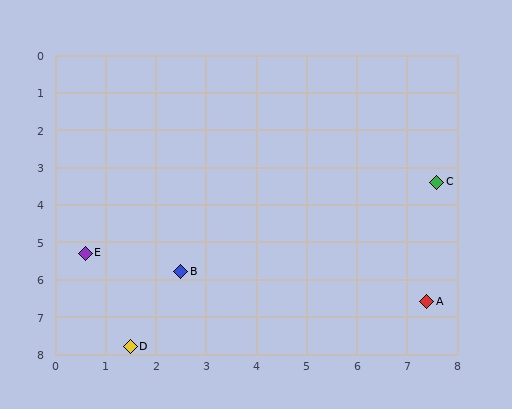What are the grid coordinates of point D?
Point D is at approximately (1.5, 7.8).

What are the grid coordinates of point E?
Point E is at approximately (0.6, 5.3).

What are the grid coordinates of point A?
Point A is at approximately (7.4, 6.6).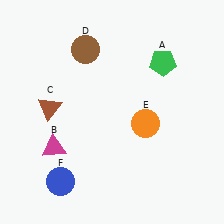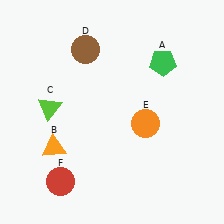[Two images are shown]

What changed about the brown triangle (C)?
In Image 1, C is brown. In Image 2, it changed to lime.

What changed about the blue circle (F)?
In Image 1, F is blue. In Image 2, it changed to red.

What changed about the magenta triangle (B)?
In Image 1, B is magenta. In Image 2, it changed to orange.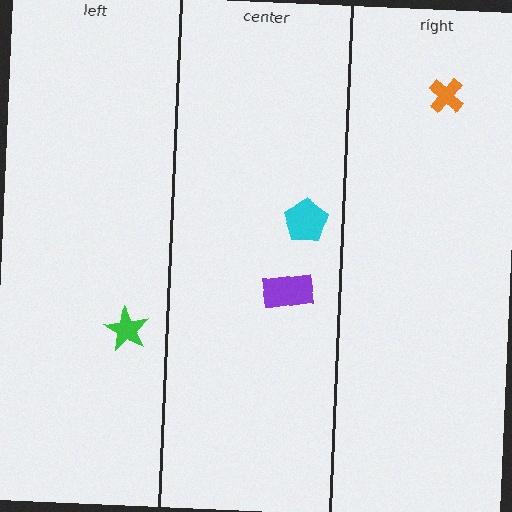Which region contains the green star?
The left region.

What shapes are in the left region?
The green star.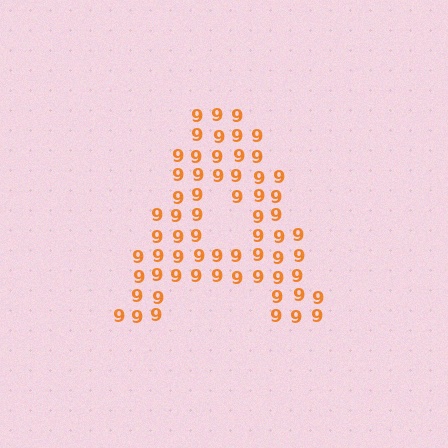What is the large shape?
The large shape is the letter A.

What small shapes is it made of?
It is made of small digit 9's.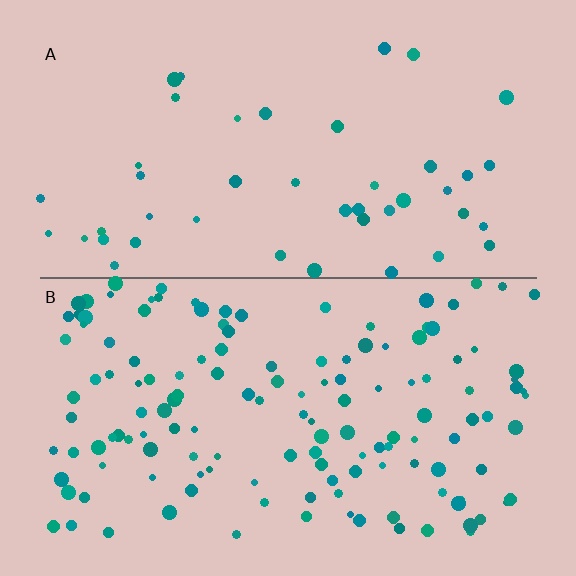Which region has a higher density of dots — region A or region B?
B (the bottom).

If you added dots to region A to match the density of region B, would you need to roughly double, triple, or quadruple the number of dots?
Approximately triple.